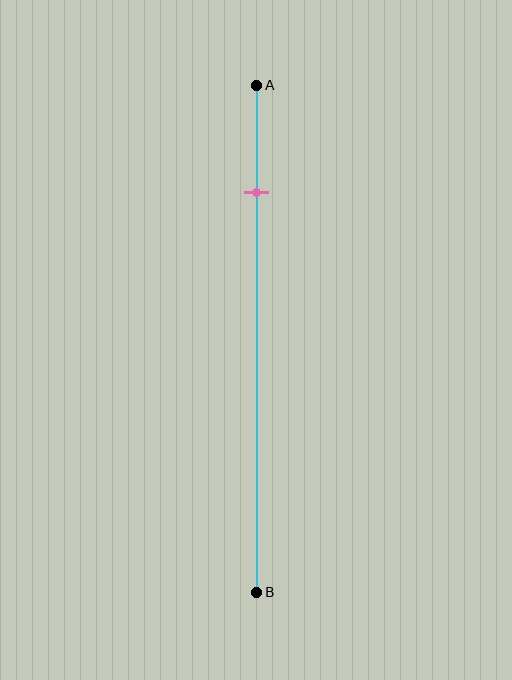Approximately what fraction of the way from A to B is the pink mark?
The pink mark is approximately 20% of the way from A to B.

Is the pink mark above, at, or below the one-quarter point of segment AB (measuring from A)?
The pink mark is above the one-quarter point of segment AB.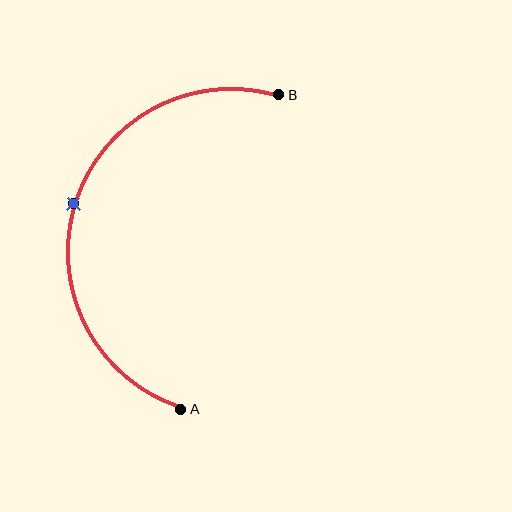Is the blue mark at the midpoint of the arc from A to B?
Yes. The blue mark lies on the arc at equal arc-length from both A and B — it is the arc midpoint.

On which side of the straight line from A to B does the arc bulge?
The arc bulges to the left of the straight line connecting A and B.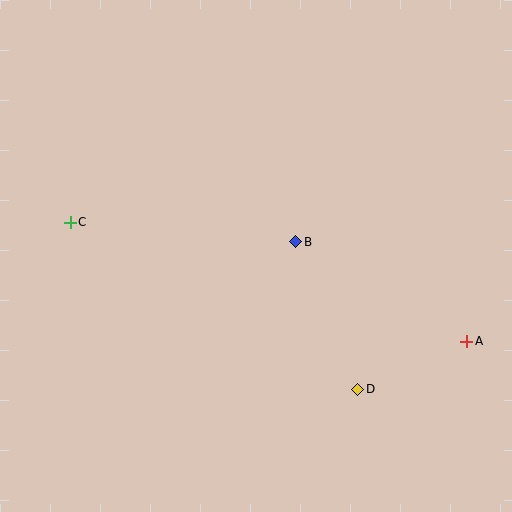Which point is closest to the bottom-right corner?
Point A is closest to the bottom-right corner.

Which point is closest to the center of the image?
Point B at (296, 242) is closest to the center.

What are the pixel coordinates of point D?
Point D is at (358, 389).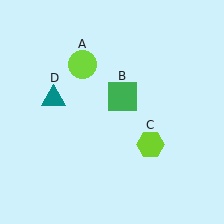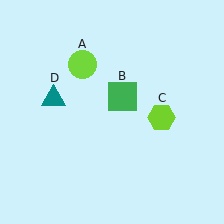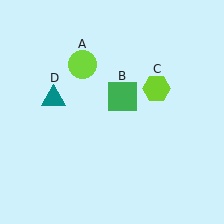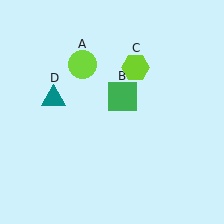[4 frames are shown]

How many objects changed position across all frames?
1 object changed position: lime hexagon (object C).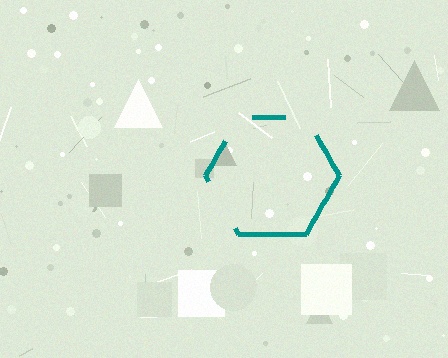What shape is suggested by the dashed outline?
The dashed outline suggests a hexagon.